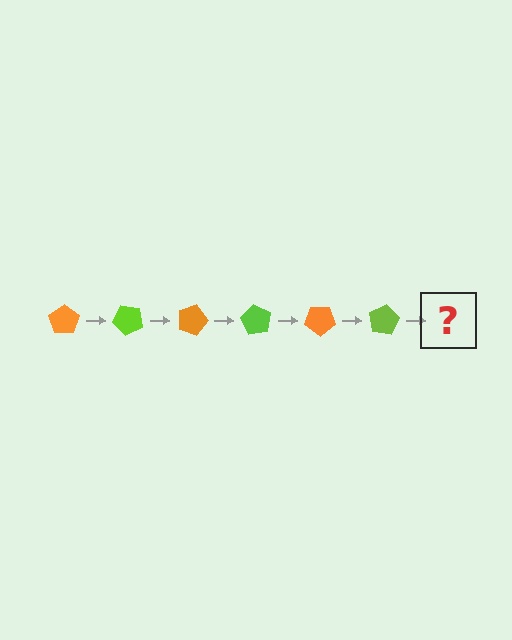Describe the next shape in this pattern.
It should be an orange pentagon, rotated 270 degrees from the start.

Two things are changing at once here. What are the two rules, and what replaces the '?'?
The two rules are that it rotates 45 degrees each step and the color cycles through orange and lime. The '?' should be an orange pentagon, rotated 270 degrees from the start.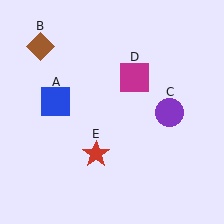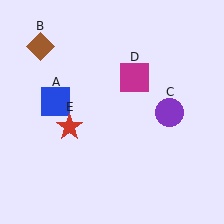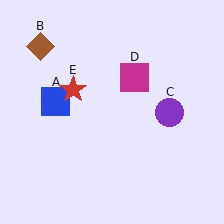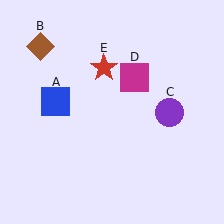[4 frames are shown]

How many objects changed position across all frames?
1 object changed position: red star (object E).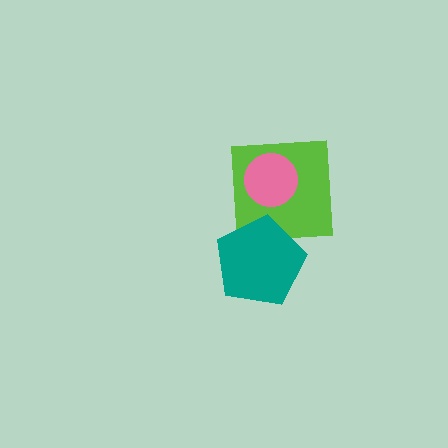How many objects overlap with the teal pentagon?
1 object overlaps with the teal pentagon.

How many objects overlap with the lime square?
2 objects overlap with the lime square.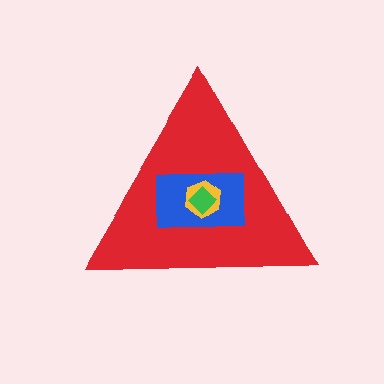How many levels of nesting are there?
4.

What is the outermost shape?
The red triangle.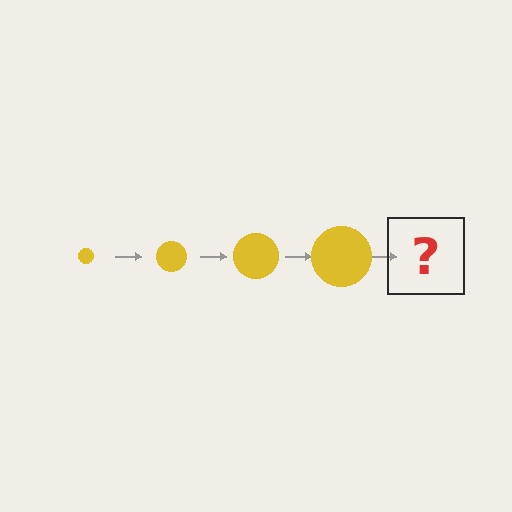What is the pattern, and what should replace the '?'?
The pattern is that the circle gets progressively larger each step. The '?' should be a yellow circle, larger than the previous one.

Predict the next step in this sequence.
The next step is a yellow circle, larger than the previous one.